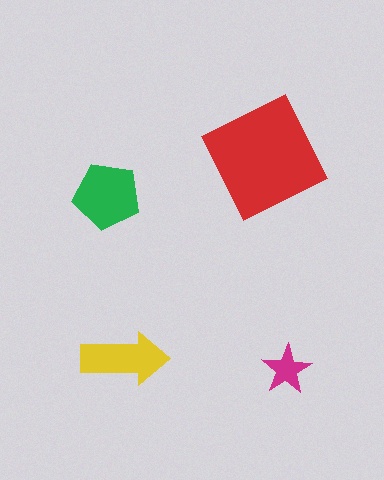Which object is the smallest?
The magenta star.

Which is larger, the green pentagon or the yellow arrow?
The green pentagon.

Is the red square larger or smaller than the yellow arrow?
Larger.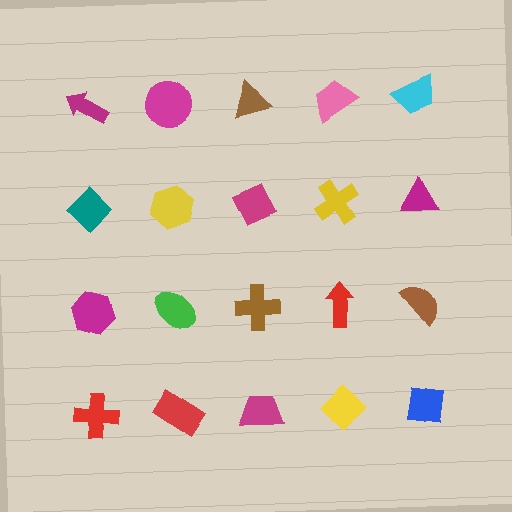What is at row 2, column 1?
A teal diamond.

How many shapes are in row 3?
5 shapes.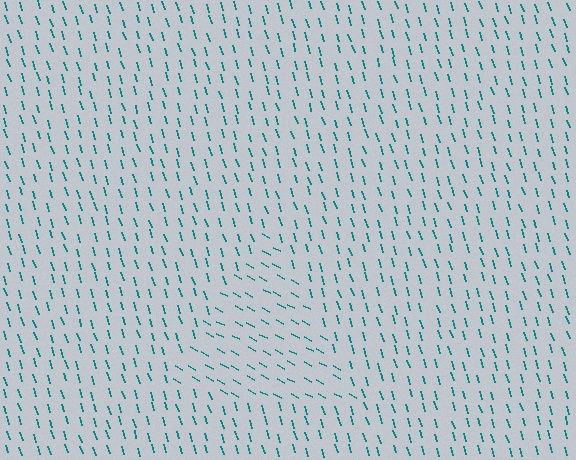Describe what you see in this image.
The image is filled with small teal line segments. A triangle region in the image has lines oriented differently from the surrounding lines, creating a visible texture boundary.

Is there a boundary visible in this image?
Yes, there is a texture boundary formed by a change in line orientation.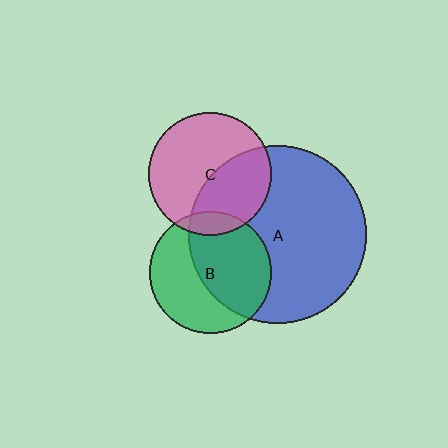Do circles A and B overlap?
Yes.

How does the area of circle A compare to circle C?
Approximately 2.1 times.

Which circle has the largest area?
Circle A (blue).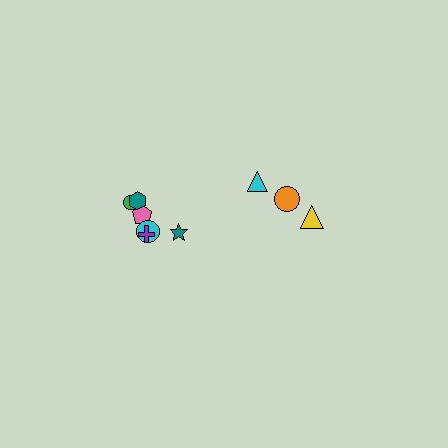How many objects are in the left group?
There are 6 objects.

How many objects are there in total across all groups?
There are 9 objects.